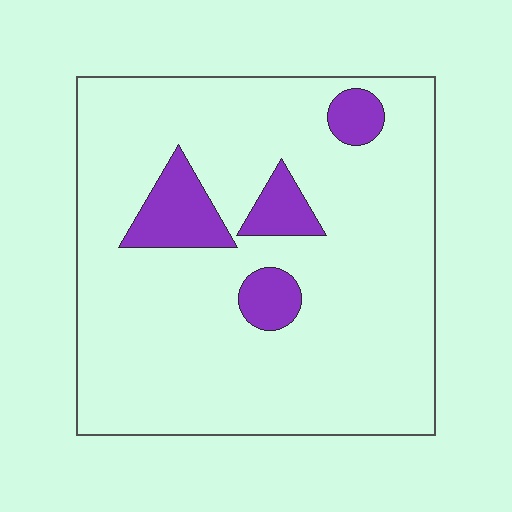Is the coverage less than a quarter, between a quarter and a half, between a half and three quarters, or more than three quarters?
Less than a quarter.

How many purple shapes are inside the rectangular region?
4.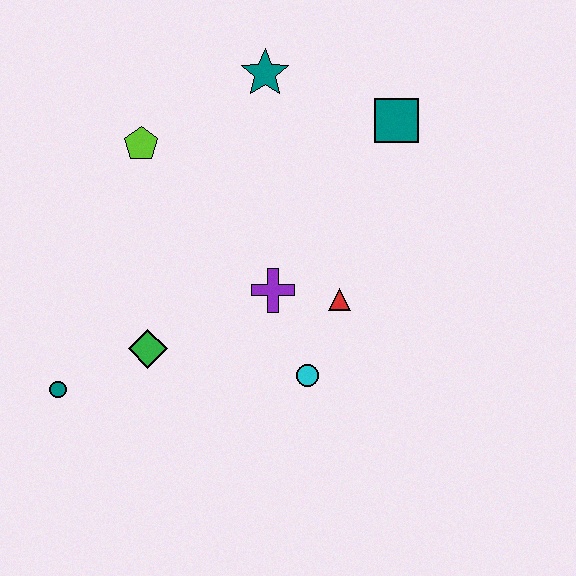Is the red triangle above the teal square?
No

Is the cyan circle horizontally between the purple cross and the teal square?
Yes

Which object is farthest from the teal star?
The teal circle is farthest from the teal star.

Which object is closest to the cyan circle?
The red triangle is closest to the cyan circle.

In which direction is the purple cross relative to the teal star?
The purple cross is below the teal star.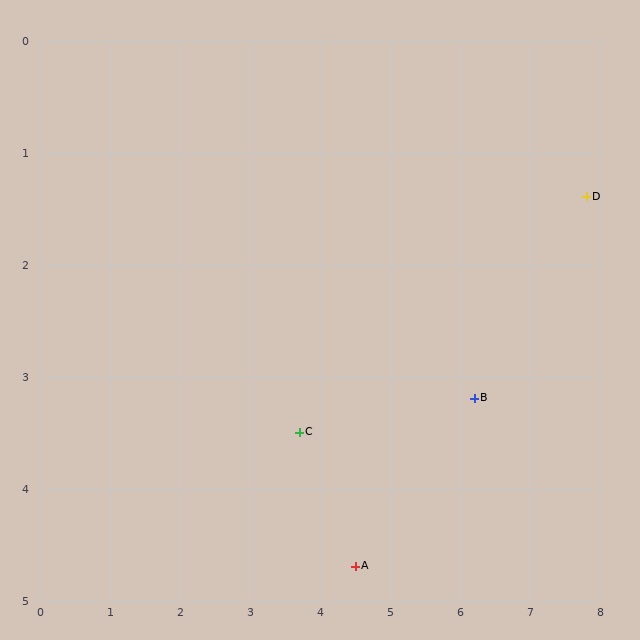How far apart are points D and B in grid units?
Points D and B are about 2.4 grid units apart.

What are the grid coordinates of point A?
Point A is at approximately (4.5, 4.7).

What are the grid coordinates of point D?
Point D is at approximately (7.8, 1.4).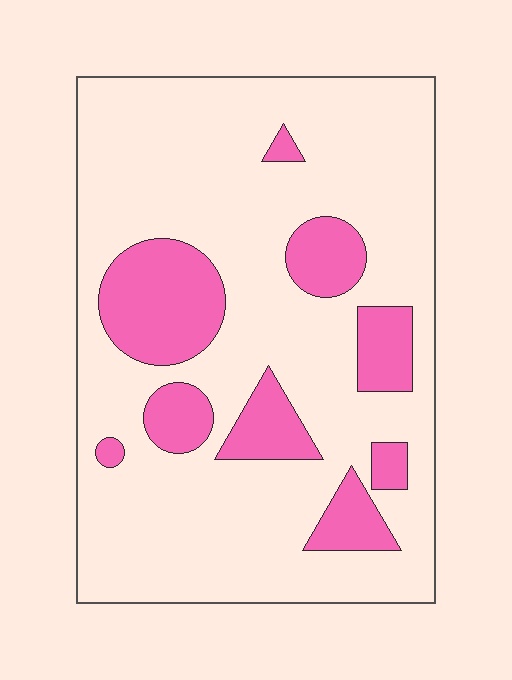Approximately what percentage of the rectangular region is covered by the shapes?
Approximately 20%.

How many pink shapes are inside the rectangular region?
9.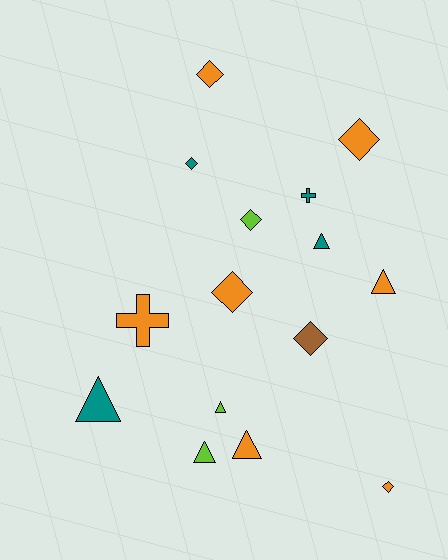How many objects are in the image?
There are 15 objects.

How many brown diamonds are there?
There is 1 brown diamond.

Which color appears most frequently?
Orange, with 7 objects.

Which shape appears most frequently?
Diamond, with 7 objects.